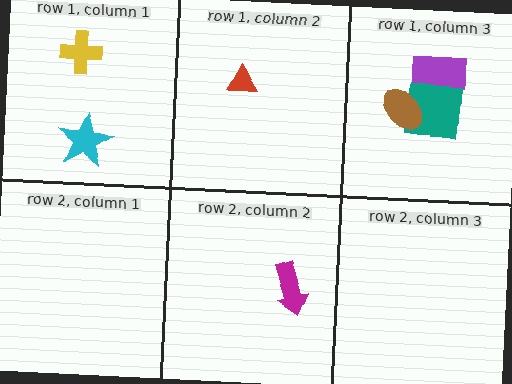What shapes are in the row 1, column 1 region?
The cyan star, the yellow cross.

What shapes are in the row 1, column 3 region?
The purple rectangle, the teal square, the brown ellipse.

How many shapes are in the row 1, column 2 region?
1.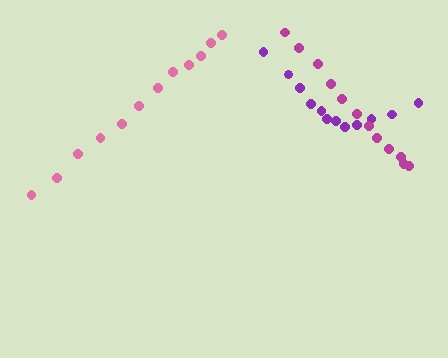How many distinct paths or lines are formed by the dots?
There are 3 distinct paths.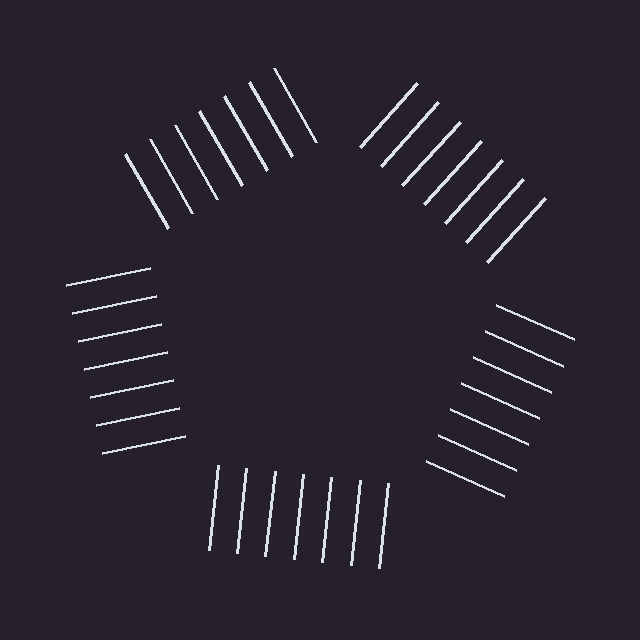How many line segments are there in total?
35 — 7 along each of the 5 edges.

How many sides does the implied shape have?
5 sides — the line-ends trace a pentagon.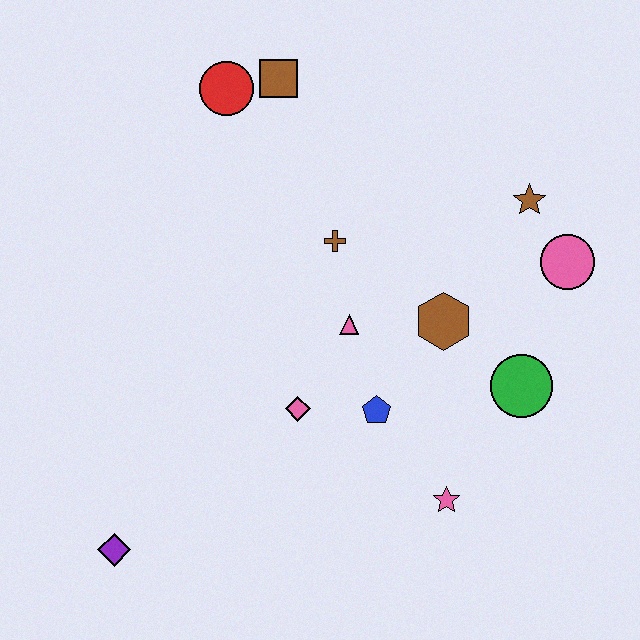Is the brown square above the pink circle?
Yes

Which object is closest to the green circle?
The brown hexagon is closest to the green circle.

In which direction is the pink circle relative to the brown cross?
The pink circle is to the right of the brown cross.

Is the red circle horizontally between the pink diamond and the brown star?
No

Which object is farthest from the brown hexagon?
The purple diamond is farthest from the brown hexagon.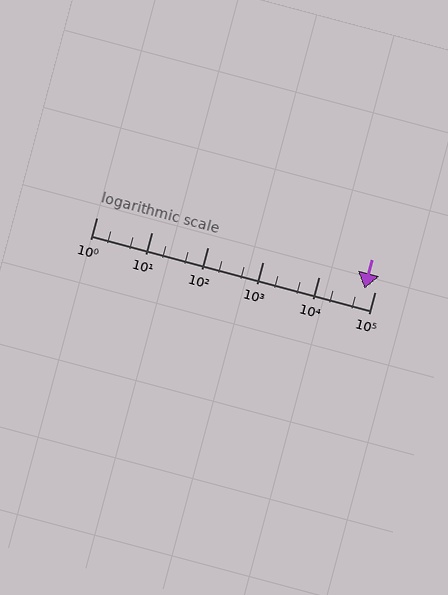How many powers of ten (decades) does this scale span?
The scale spans 5 decades, from 1 to 100000.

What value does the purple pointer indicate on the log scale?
The pointer indicates approximately 65000.